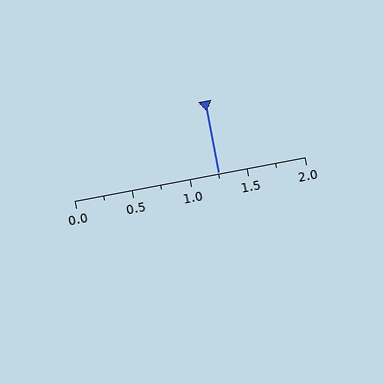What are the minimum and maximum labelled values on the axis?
The axis runs from 0.0 to 2.0.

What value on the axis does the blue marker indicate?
The marker indicates approximately 1.25.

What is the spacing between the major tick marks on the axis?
The major ticks are spaced 0.5 apart.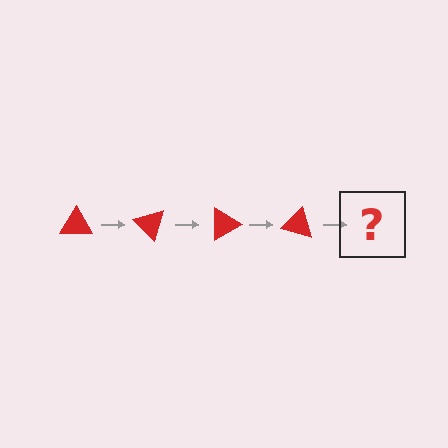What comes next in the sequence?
The next element should be a red triangle rotated 180 degrees.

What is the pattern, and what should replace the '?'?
The pattern is that the triangle rotates 45 degrees each step. The '?' should be a red triangle rotated 180 degrees.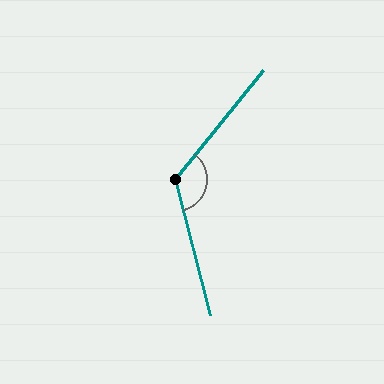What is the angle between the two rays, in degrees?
Approximately 127 degrees.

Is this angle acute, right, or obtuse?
It is obtuse.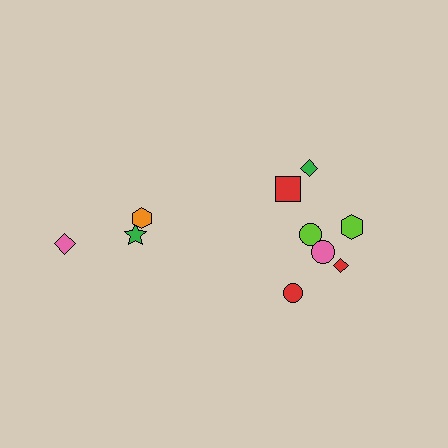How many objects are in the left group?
There are 3 objects.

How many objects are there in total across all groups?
There are 10 objects.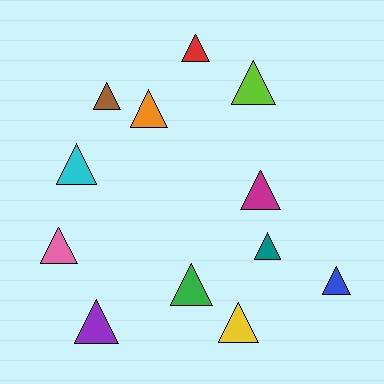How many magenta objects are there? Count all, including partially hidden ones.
There is 1 magenta object.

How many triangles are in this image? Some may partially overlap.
There are 12 triangles.